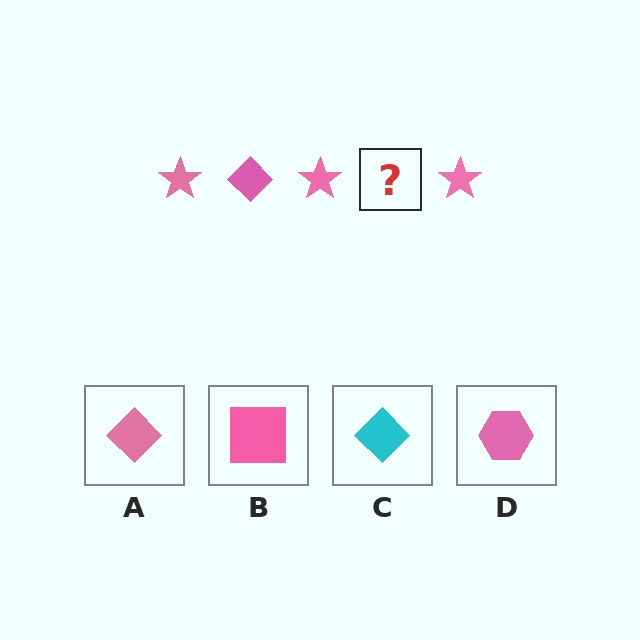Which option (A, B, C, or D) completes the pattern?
A.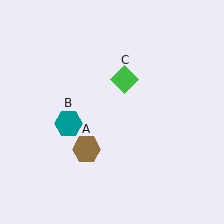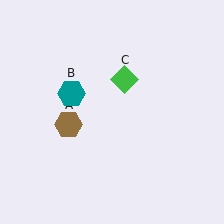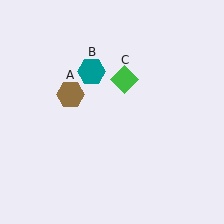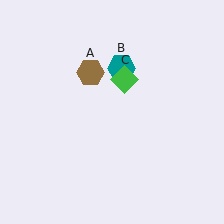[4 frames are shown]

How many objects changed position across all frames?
2 objects changed position: brown hexagon (object A), teal hexagon (object B).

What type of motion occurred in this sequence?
The brown hexagon (object A), teal hexagon (object B) rotated clockwise around the center of the scene.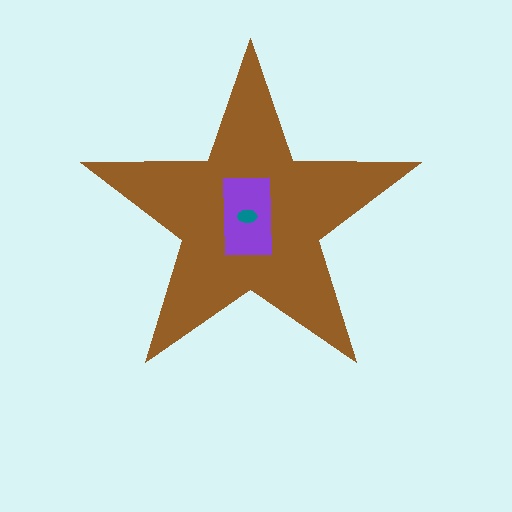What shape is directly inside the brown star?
The purple rectangle.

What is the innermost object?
The teal ellipse.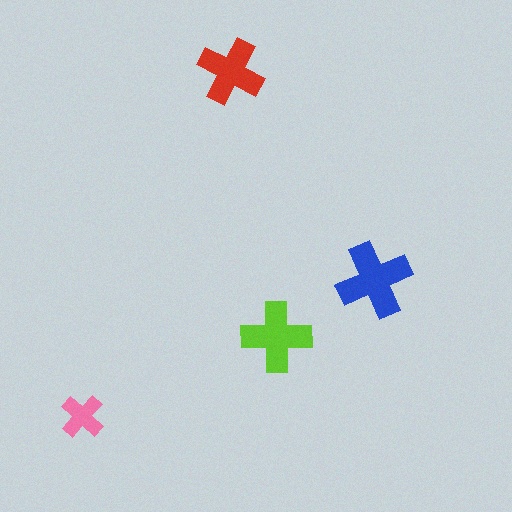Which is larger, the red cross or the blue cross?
The blue one.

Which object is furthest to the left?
The pink cross is leftmost.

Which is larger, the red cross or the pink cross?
The red one.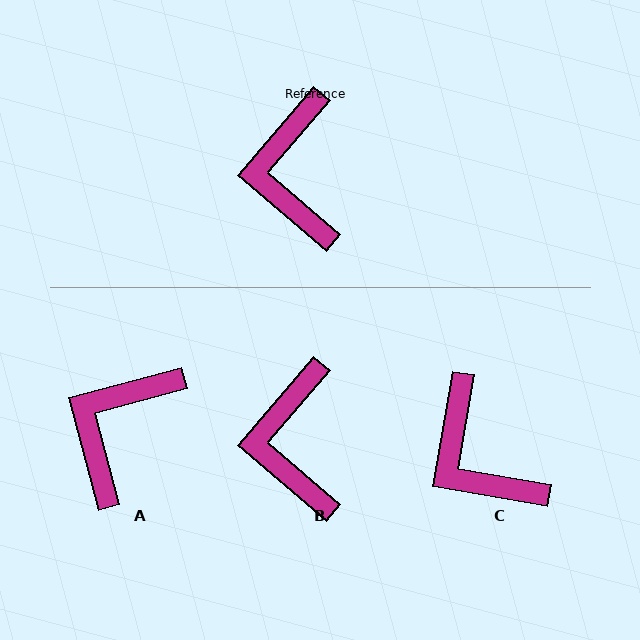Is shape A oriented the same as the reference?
No, it is off by about 35 degrees.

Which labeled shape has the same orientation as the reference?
B.